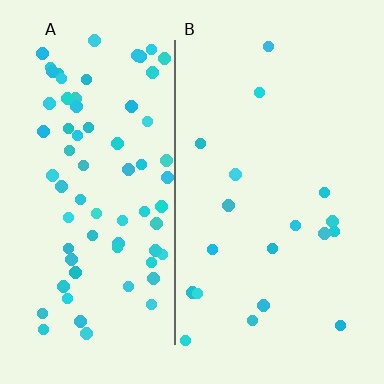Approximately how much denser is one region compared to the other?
Approximately 4.0× — region A over region B.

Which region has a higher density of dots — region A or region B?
A (the left).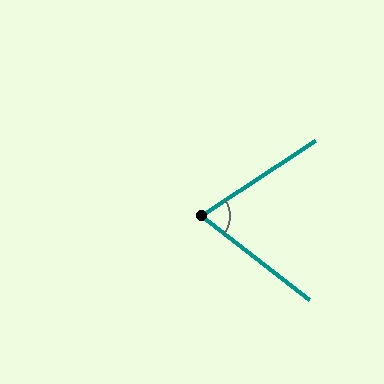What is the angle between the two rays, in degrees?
Approximately 71 degrees.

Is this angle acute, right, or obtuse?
It is acute.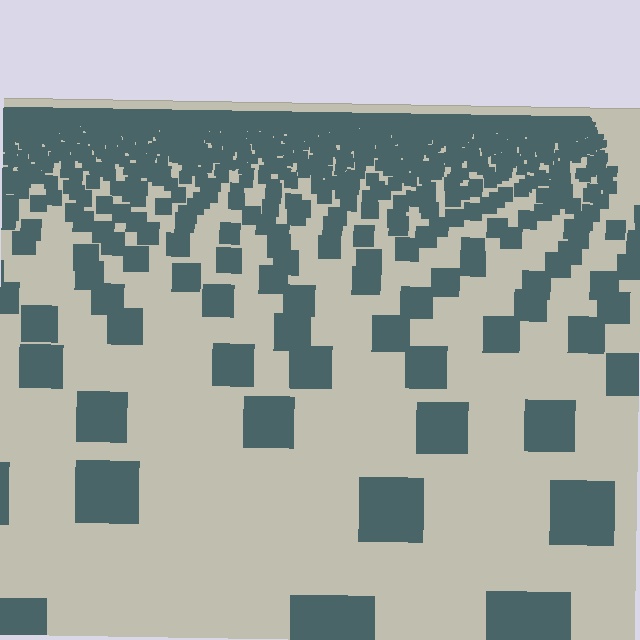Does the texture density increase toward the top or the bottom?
Density increases toward the top.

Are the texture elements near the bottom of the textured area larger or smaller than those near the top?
Larger. Near the bottom, elements are closer to the viewer and appear at a bigger on-screen size.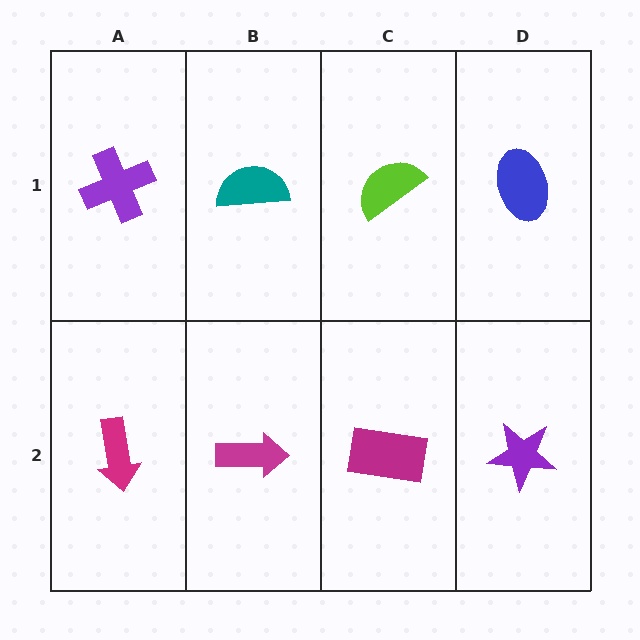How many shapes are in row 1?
4 shapes.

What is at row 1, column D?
A blue ellipse.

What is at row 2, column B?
A magenta arrow.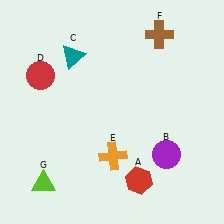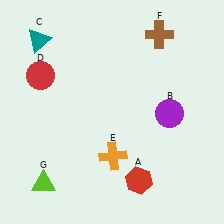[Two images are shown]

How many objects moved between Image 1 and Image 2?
2 objects moved between the two images.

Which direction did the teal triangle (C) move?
The teal triangle (C) moved left.